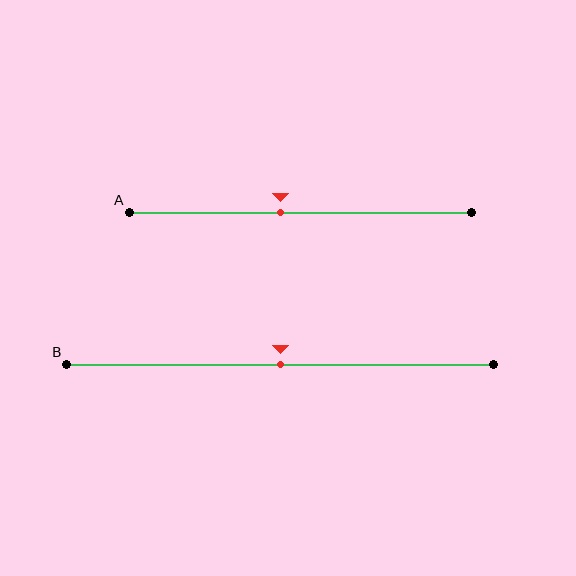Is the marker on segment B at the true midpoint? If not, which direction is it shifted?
Yes, the marker on segment B is at the true midpoint.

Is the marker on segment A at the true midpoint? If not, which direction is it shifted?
No, the marker on segment A is shifted to the left by about 6% of the segment length.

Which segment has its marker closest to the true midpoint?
Segment B has its marker closest to the true midpoint.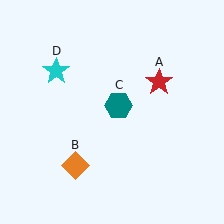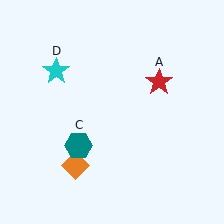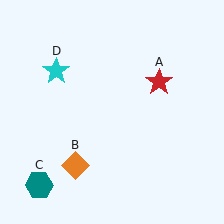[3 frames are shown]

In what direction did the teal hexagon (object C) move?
The teal hexagon (object C) moved down and to the left.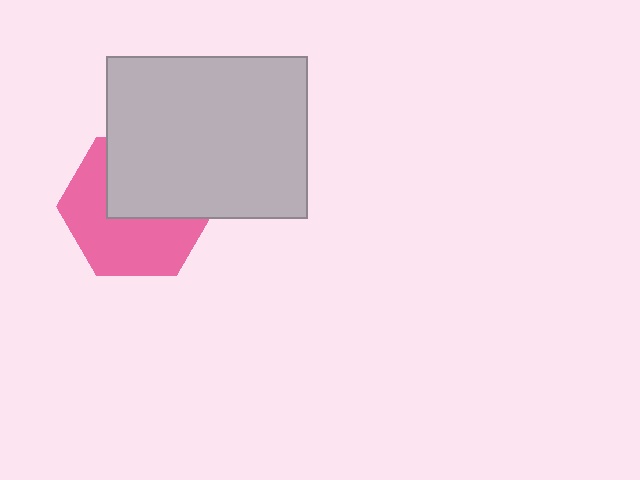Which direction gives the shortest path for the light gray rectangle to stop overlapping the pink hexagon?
Moving up gives the shortest separation.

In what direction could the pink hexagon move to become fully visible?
The pink hexagon could move down. That would shift it out from behind the light gray rectangle entirely.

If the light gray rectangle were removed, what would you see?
You would see the complete pink hexagon.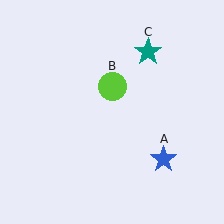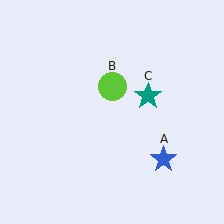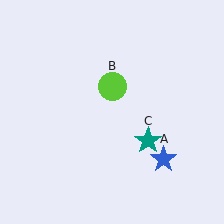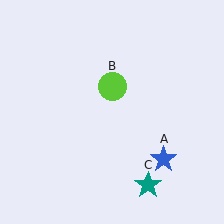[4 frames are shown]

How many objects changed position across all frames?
1 object changed position: teal star (object C).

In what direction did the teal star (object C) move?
The teal star (object C) moved down.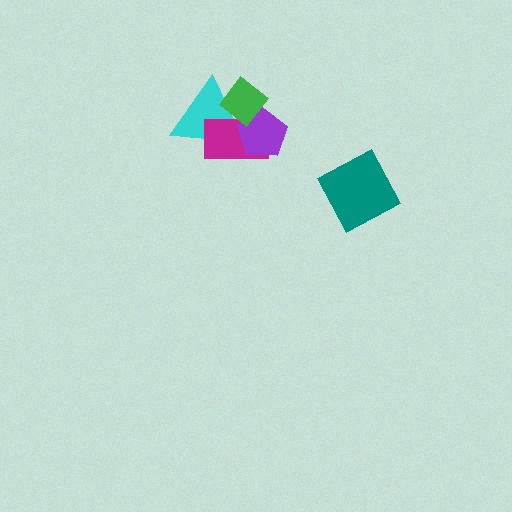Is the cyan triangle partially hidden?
Yes, it is partially covered by another shape.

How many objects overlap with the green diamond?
3 objects overlap with the green diamond.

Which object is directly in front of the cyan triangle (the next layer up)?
The magenta rectangle is directly in front of the cyan triangle.